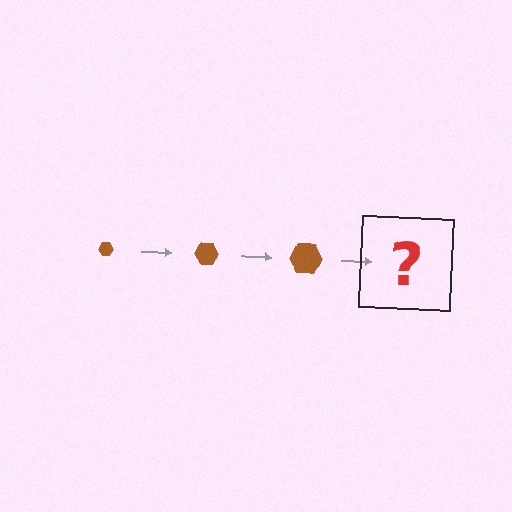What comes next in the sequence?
The next element should be a brown hexagon, larger than the previous one.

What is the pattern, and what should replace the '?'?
The pattern is that the hexagon gets progressively larger each step. The '?' should be a brown hexagon, larger than the previous one.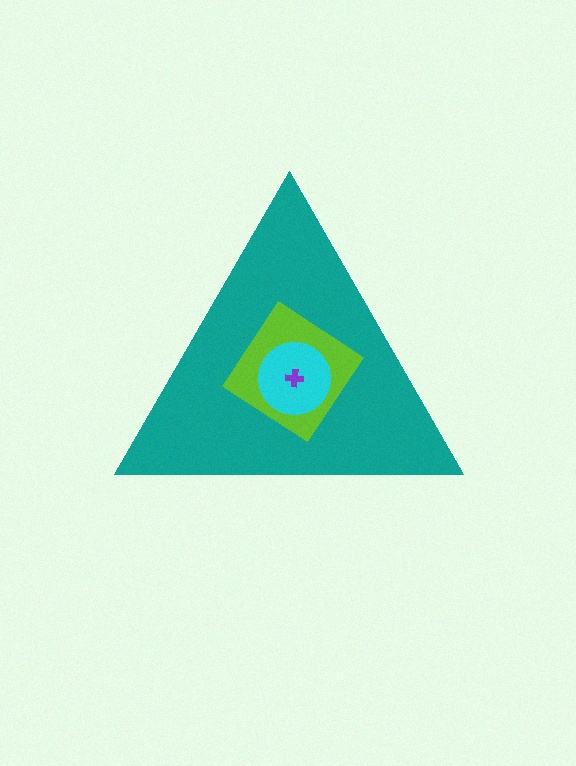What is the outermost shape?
The teal triangle.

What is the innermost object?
The purple cross.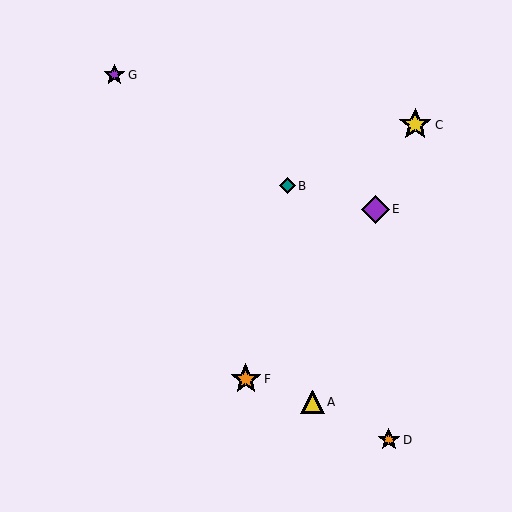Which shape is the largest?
The yellow star (labeled C) is the largest.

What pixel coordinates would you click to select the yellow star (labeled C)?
Click at (415, 125) to select the yellow star C.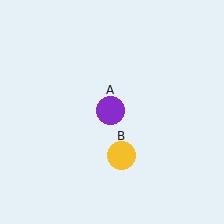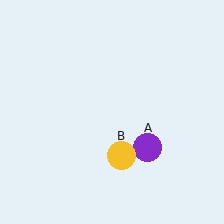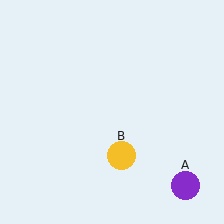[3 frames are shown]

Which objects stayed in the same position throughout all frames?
Yellow circle (object B) remained stationary.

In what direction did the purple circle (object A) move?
The purple circle (object A) moved down and to the right.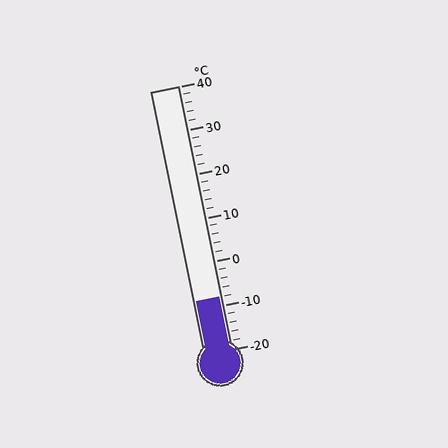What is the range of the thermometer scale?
The thermometer scale ranges from -20°C to 40°C.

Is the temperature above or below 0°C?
The temperature is below 0°C.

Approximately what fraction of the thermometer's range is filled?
The thermometer is filled to approximately 20% of its range.